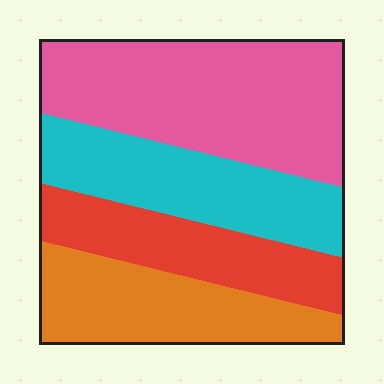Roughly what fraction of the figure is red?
Red covers about 20% of the figure.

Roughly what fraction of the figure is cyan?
Cyan covers about 25% of the figure.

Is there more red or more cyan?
Cyan.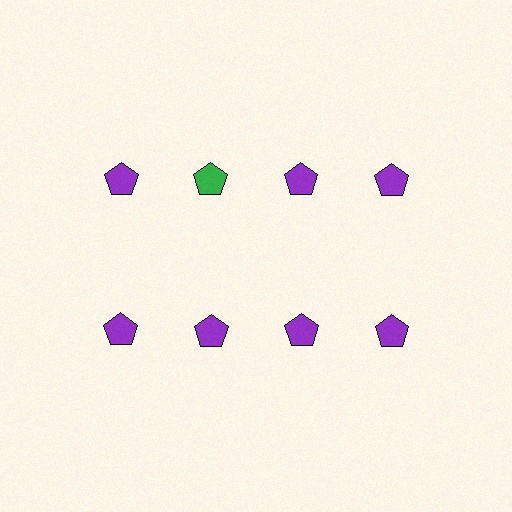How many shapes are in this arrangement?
There are 8 shapes arranged in a grid pattern.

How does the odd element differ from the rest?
It has a different color: green instead of purple.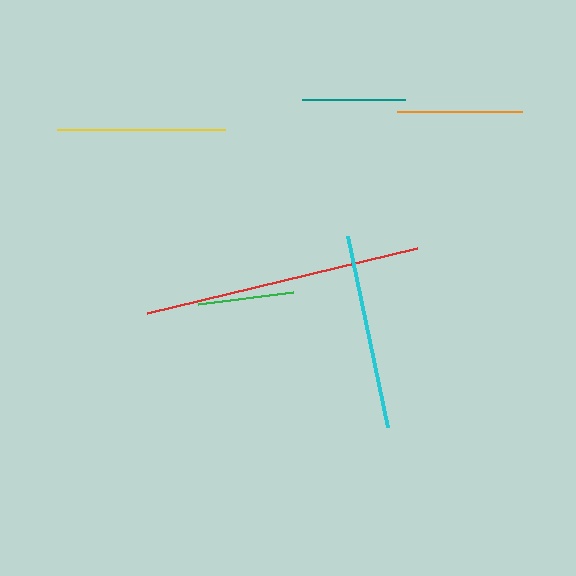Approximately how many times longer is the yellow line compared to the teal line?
The yellow line is approximately 1.6 times the length of the teal line.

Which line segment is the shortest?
The green line is the shortest at approximately 96 pixels.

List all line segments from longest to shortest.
From longest to shortest: red, cyan, yellow, orange, teal, green.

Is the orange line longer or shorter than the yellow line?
The yellow line is longer than the orange line.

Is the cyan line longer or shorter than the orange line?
The cyan line is longer than the orange line.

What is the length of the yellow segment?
The yellow segment is approximately 168 pixels long.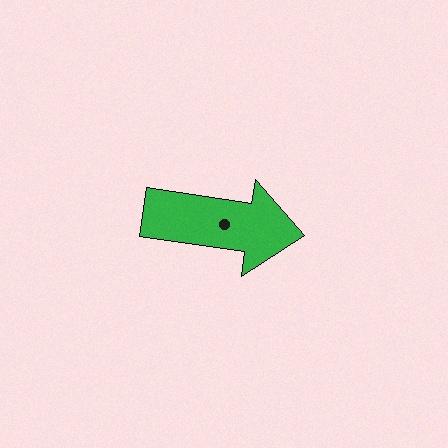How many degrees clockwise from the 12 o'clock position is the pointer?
Approximately 98 degrees.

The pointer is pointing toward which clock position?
Roughly 3 o'clock.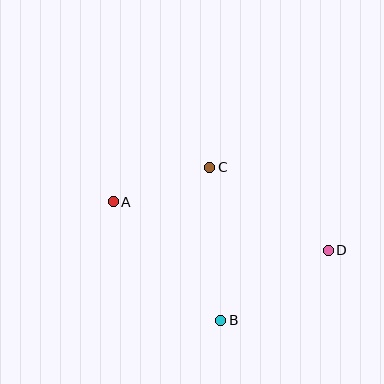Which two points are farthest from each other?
Points A and D are farthest from each other.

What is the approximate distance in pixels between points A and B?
The distance between A and B is approximately 160 pixels.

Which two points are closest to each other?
Points A and C are closest to each other.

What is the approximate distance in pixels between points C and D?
The distance between C and D is approximately 145 pixels.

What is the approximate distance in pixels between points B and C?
The distance between B and C is approximately 154 pixels.